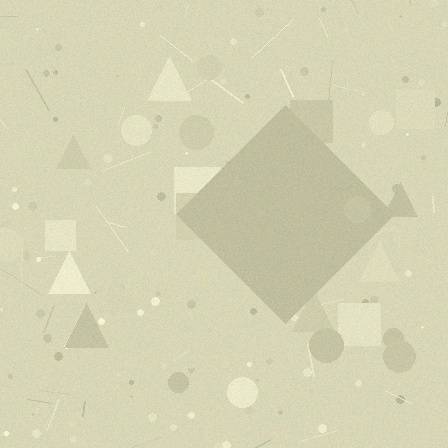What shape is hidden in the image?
A diamond is hidden in the image.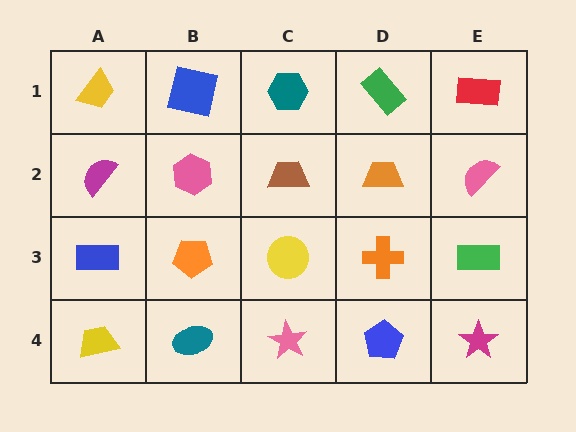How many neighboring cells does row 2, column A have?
3.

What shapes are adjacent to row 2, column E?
A red rectangle (row 1, column E), a green rectangle (row 3, column E), an orange trapezoid (row 2, column D).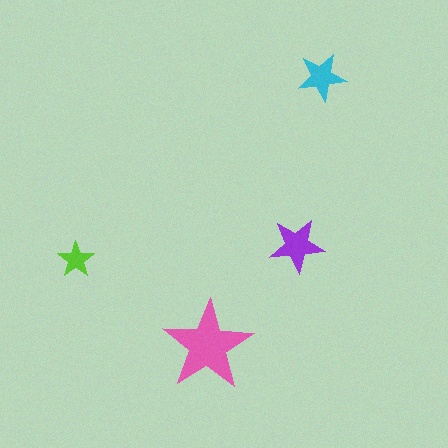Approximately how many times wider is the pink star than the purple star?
About 1.5 times wider.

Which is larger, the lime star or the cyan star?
The cyan one.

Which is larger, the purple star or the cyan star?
The purple one.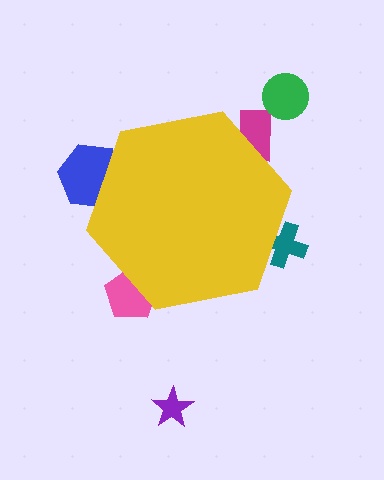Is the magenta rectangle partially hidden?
Yes, the magenta rectangle is partially hidden behind the yellow hexagon.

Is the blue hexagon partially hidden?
Yes, the blue hexagon is partially hidden behind the yellow hexagon.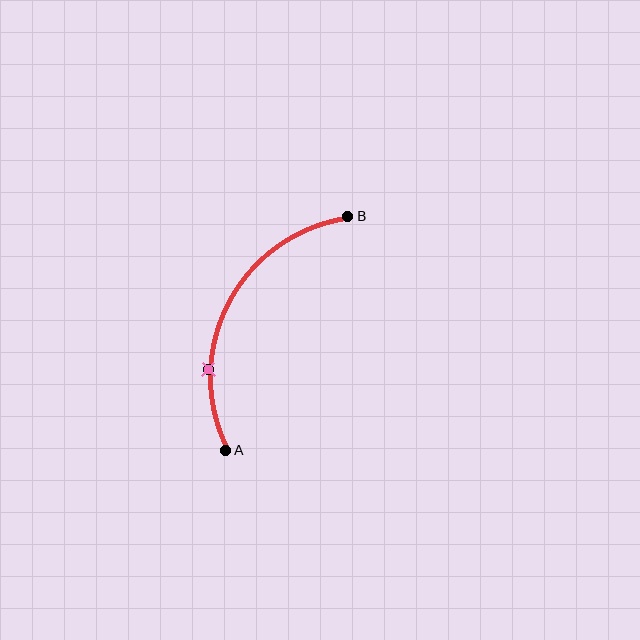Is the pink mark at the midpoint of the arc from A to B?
No. The pink mark lies on the arc but is closer to endpoint A. The arc midpoint would be at the point on the curve equidistant along the arc from both A and B.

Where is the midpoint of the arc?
The arc midpoint is the point on the curve farthest from the straight line joining A and B. It sits to the left of that line.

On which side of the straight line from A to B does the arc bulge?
The arc bulges to the left of the straight line connecting A and B.